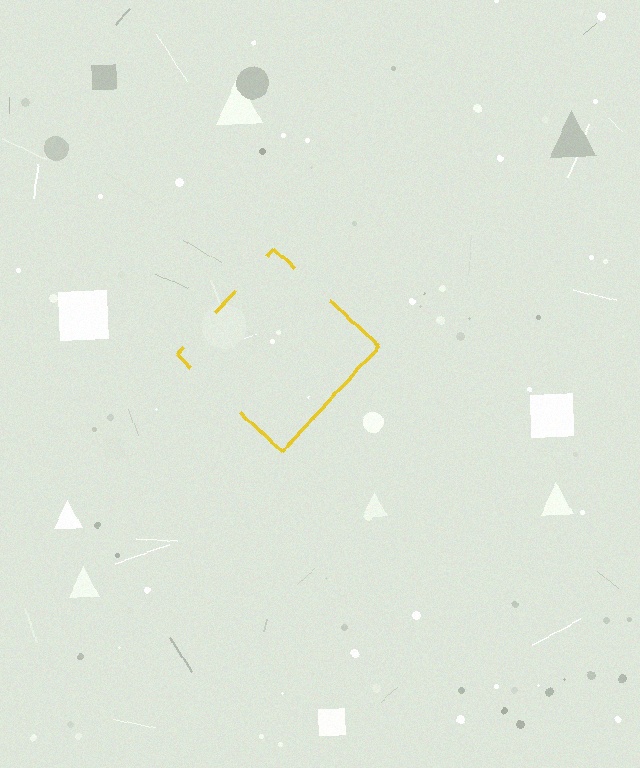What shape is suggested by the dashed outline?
The dashed outline suggests a diamond.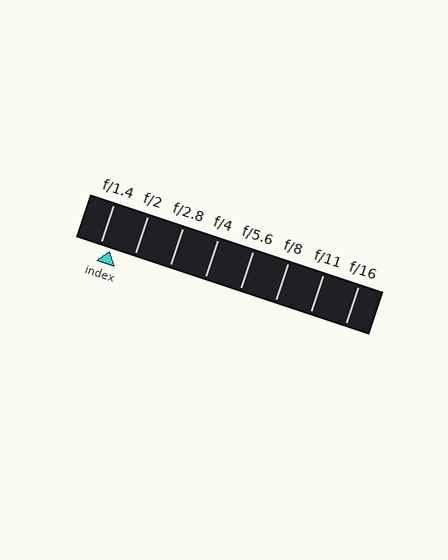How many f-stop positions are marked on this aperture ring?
There are 8 f-stop positions marked.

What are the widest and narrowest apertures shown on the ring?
The widest aperture shown is f/1.4 and the narrowest is f/16.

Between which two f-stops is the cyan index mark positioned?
The index mark is between f/1.4 and f/2.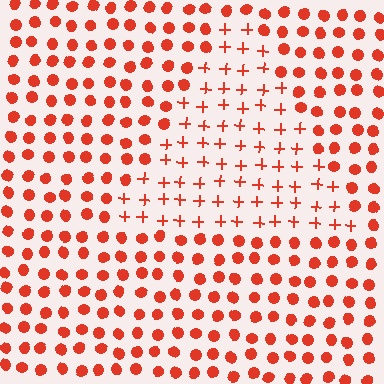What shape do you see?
I see a triangle.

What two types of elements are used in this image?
The image uses plus signs inside the triangle region and circles outside it.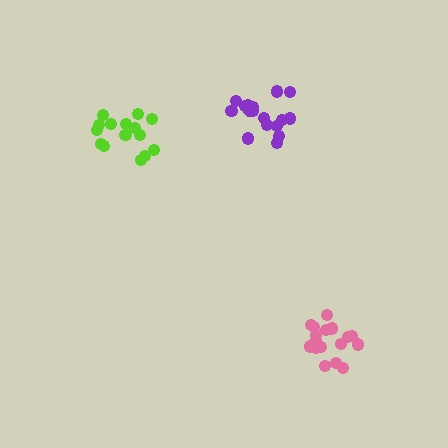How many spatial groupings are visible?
There are 3 spatial groupings.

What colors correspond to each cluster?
The clusters are colored: pink, purple, lime.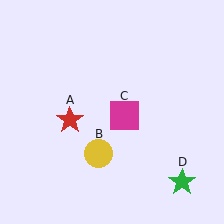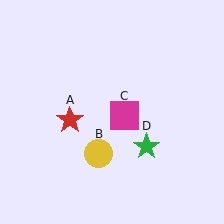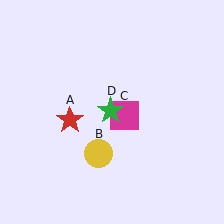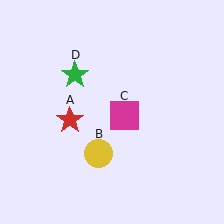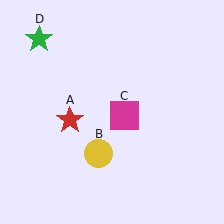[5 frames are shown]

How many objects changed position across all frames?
1 object changed position: green star (object D).